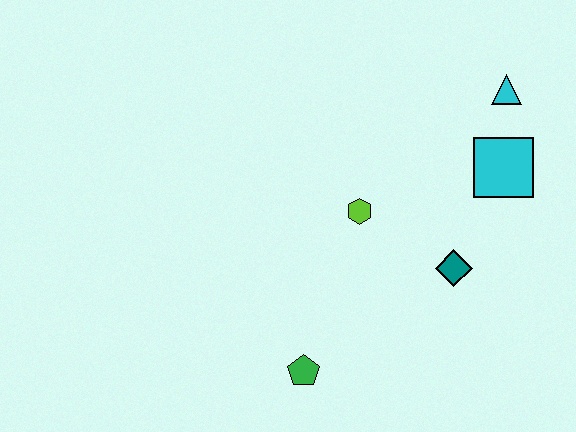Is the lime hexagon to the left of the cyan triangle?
Yes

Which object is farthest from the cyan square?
The green pentagon is farthest from the cyan square.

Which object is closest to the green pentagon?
The lime hexagon is closest to the green pentagon.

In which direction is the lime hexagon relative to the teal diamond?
The lime hexagon is to the left of the teal diamond.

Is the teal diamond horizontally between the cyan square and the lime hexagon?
Yes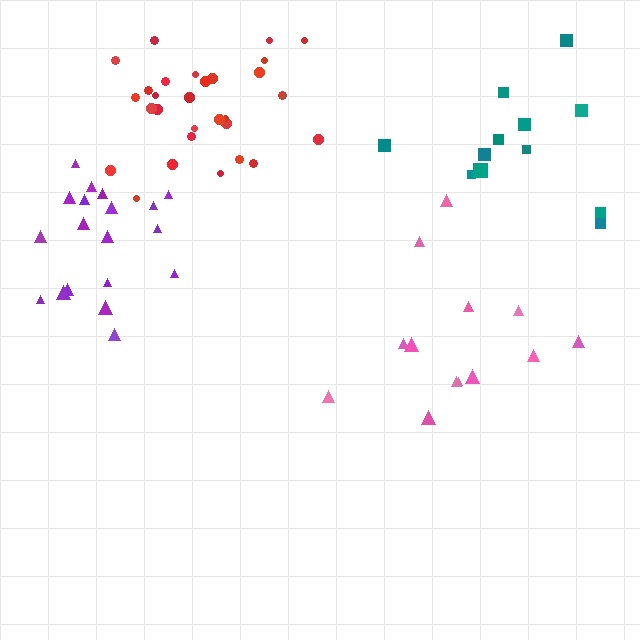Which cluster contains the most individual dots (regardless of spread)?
Red (29).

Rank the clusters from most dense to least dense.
red, purple, pink, teal.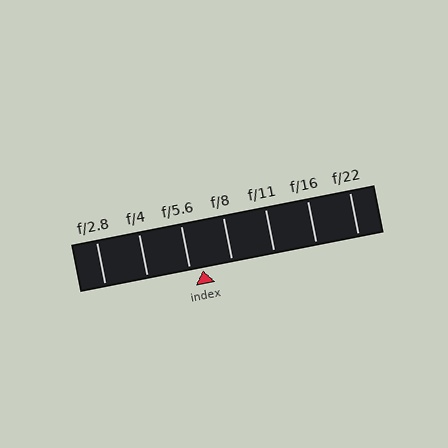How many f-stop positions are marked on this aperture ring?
There are 7 f-stop positions marked.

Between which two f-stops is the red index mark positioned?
The index mark is between f/5.6 and f/8.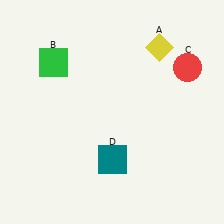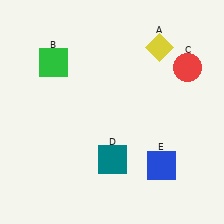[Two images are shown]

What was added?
A blue square (E) was added in Image 2.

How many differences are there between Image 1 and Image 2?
There is 1 difference between the two images.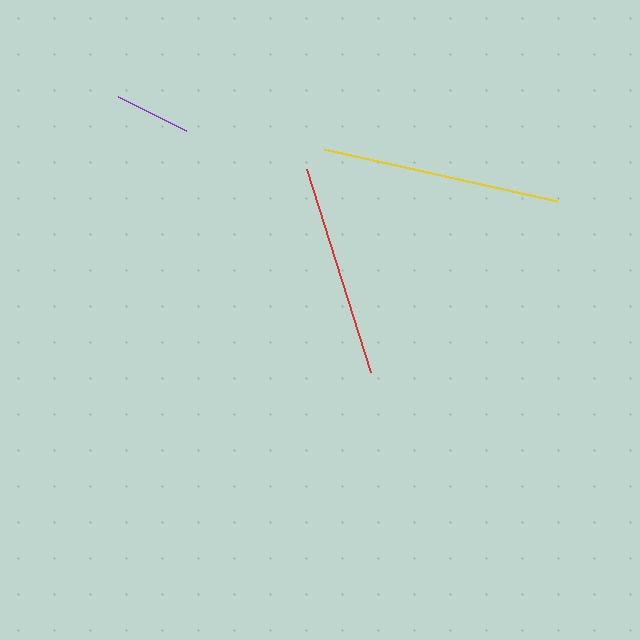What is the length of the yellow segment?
The yellow segment is approximately 238 pixels long.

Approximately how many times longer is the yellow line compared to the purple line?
The yellow line is approximately 3.1 times the length of the purple line.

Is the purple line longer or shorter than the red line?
The red line is longer than the purple line.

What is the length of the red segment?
The red segment is approximately 213 pixels long.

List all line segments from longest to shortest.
From longest to shortest: yellow, red, purple.